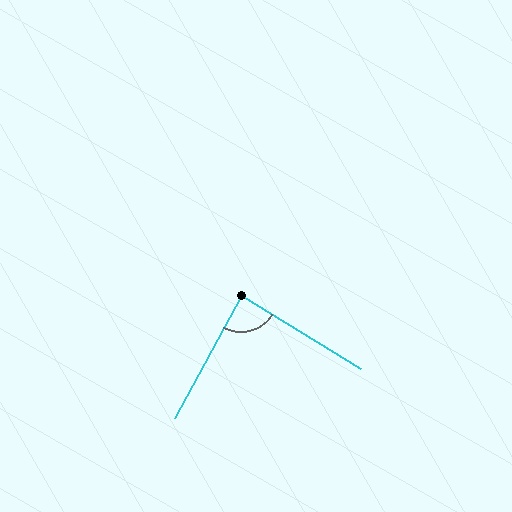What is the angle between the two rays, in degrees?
Approximately 87 degrees.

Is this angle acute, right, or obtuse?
It is approximately a right angle.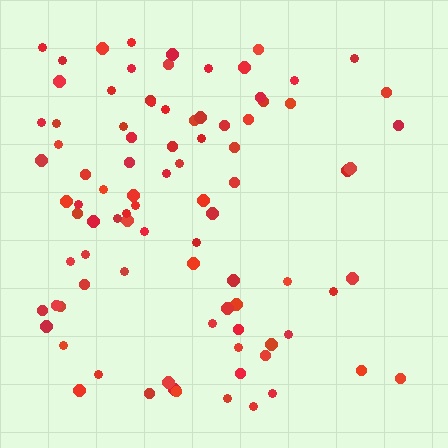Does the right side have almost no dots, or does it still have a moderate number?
Still a moderate number, just noticeably fewer than the left.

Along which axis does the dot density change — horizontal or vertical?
Horizontal.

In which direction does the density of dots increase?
From right to left, with the left side densest.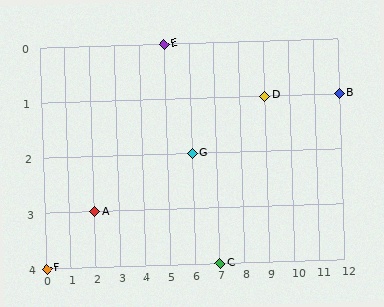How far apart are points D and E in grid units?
Points D and E are 4 columns and 1 row apart (about 4.1 grid units diagonally).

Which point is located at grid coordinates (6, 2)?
Point G is at (6, 2).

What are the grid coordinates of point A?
Point A is at grid coordinates (2, 3).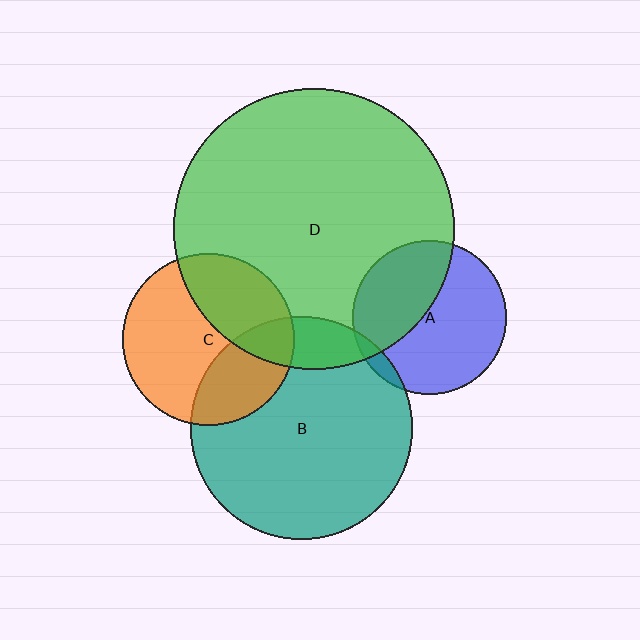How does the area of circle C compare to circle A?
Approximately 1.3 times.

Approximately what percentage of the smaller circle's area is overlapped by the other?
Approximately 15%.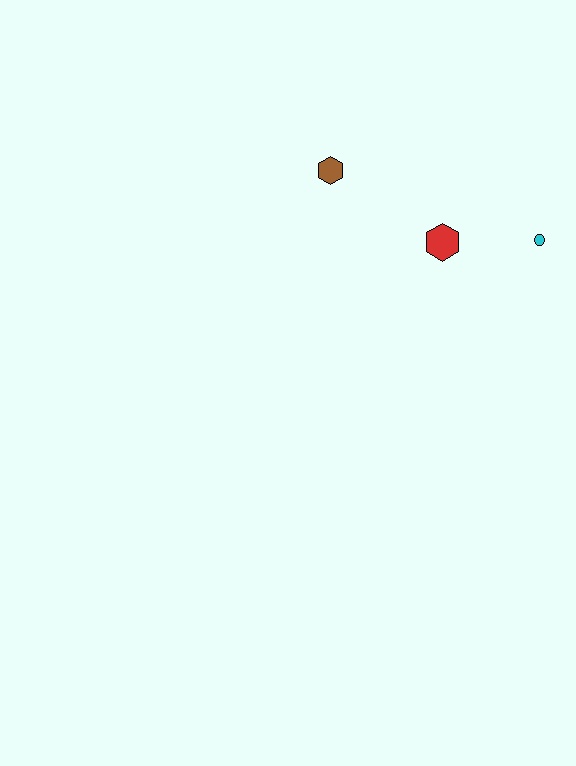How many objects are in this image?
There are 3 objects.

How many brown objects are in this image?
There is 1 brown object.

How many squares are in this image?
There are no squares.